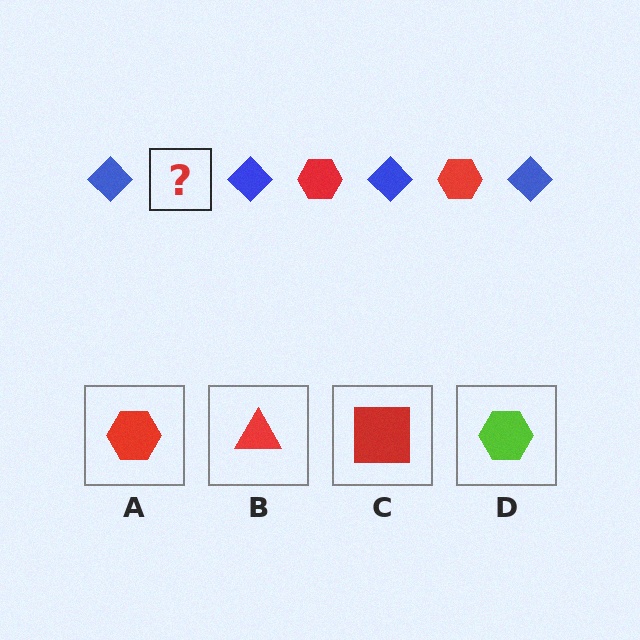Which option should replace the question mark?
Option A.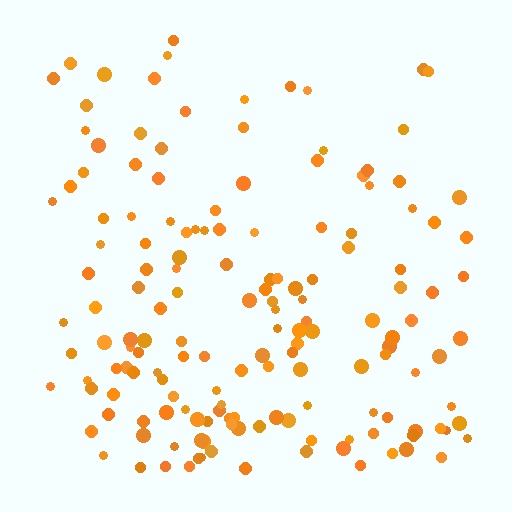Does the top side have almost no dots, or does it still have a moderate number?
Still a moderate number, just noticeably fewer than the bottom.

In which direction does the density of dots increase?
From top to bottom, with the bottom side densest.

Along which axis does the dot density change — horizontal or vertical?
Vertical.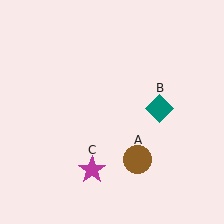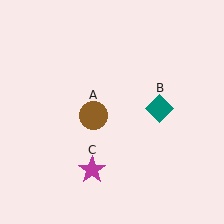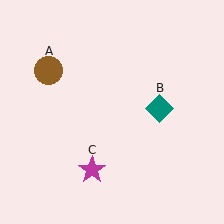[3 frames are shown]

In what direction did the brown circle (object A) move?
The brown circle (object A) moved up and to the left.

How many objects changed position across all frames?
1 object changed position: brown circle (object A).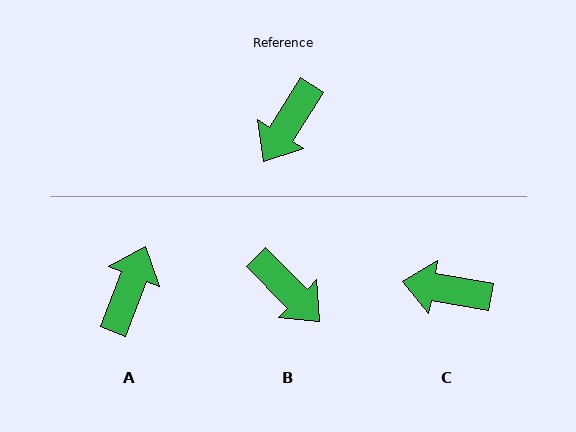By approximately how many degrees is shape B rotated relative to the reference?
Approximately 77 degrees counter-clockwise.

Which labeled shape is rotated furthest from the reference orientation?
A, about 169 degrees away.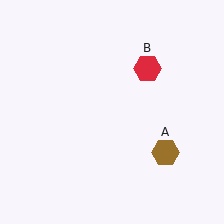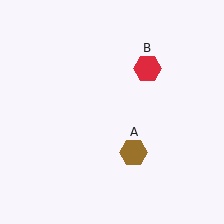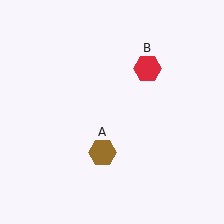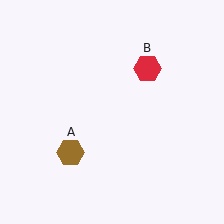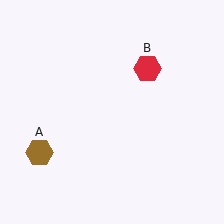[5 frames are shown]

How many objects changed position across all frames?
1 object changed position: brown hexagon (object A).